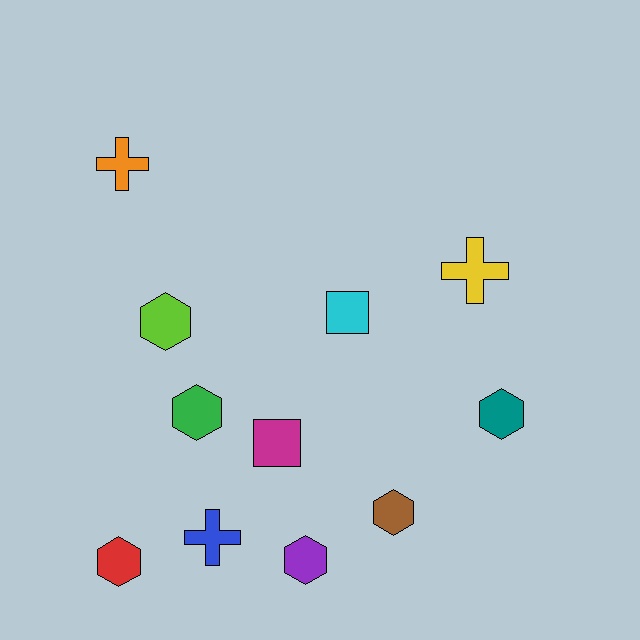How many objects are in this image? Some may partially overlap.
There are 11 objects.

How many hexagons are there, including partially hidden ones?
There are 6 hexagons.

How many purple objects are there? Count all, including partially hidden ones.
There is 1 purple object.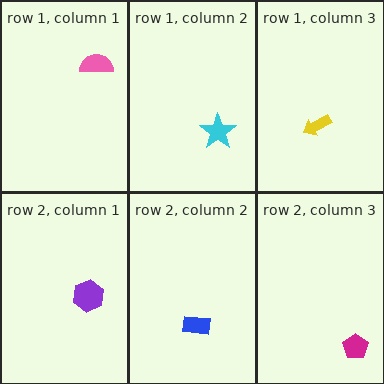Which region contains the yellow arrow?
The row 1, column 3 region.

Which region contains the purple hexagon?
The row 2, column 1 region.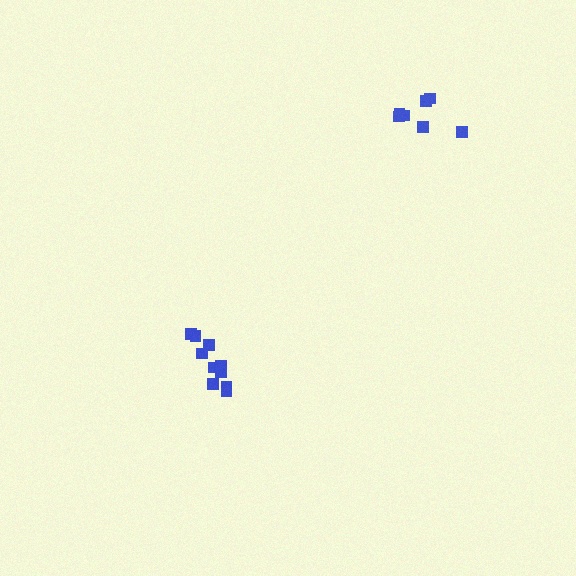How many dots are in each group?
Group 1: 7 dots, Group 2: 10 dots (17 total).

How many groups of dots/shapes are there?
There are 2 groups.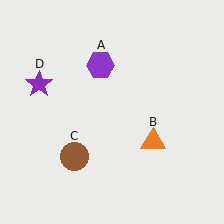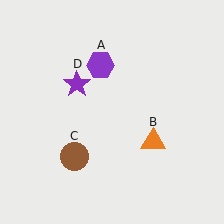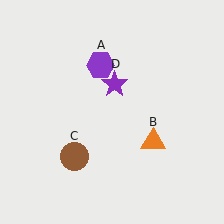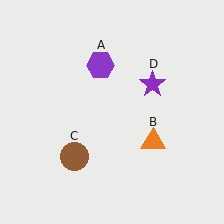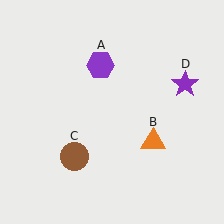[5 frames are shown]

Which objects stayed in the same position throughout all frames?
Purple hexagon (object A) and orange triangle (object B) and brown circle (object C) remained stationary.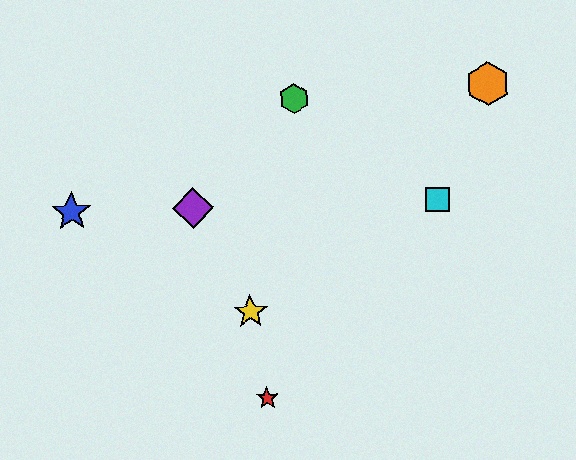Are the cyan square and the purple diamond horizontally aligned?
Yes, both are at y≈200.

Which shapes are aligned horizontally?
The blue star, the purple diamond, the cyan square are aligned horizontally.